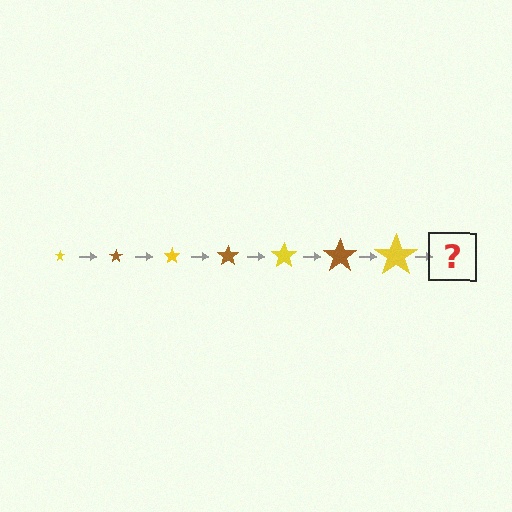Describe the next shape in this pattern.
It should be a brown star, larger than the previous one.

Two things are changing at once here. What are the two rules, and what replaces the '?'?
The two rules are that the star grows larger each step and the color cycles through yellow and brown. The '?' should be a brown star, larger than the previous one.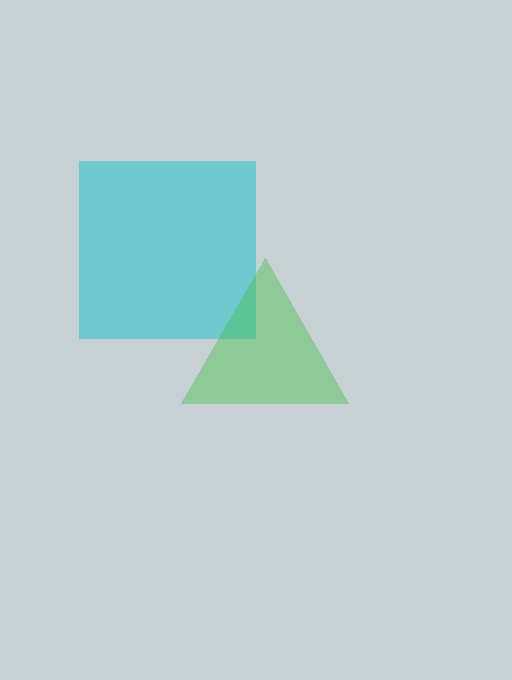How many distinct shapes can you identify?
There are 2 distinct shapes: a cyan square, a green triangle.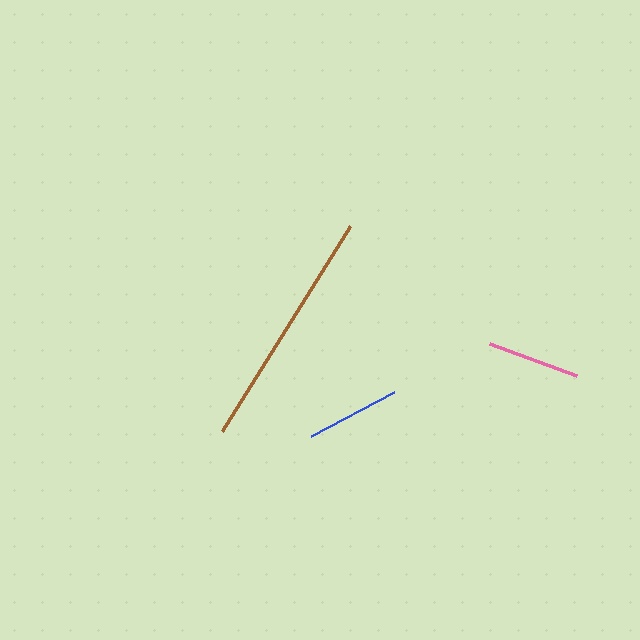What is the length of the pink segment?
The pink segment is approximately 93 pixels long.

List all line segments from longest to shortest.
From longest to shortest: brown, blue, pink.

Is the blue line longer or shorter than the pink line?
The blue line is longer than the pink line.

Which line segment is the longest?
The brown line is the longest at approximately 242 pixels.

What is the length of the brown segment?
The brown segment is approximately 242 pixels long.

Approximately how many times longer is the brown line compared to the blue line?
The brown line is approximately 2.6 times the length of the blue line.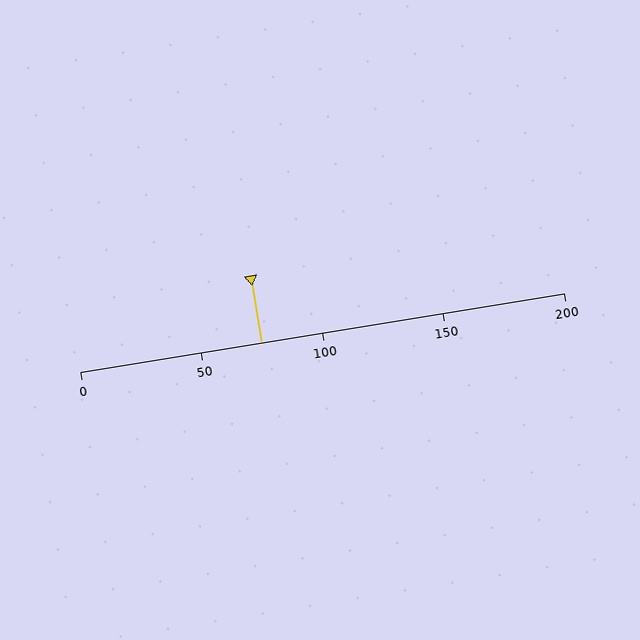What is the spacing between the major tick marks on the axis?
The major ticks are spaced 50 apart.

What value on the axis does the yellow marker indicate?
The marker indicates approximately 75.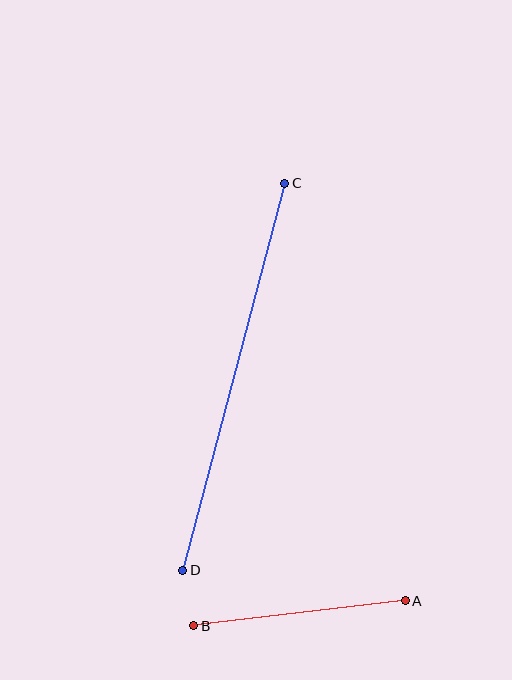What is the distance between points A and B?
The distance is approximately 213 pixels.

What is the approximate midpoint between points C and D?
The midpoint is at approximately (234, 377) pixels.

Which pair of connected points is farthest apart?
Points C and D are farthest apart.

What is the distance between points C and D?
The distance is approximately 400 pixels.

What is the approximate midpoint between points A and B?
The midpoint is at approximately (299, 613) pixels.